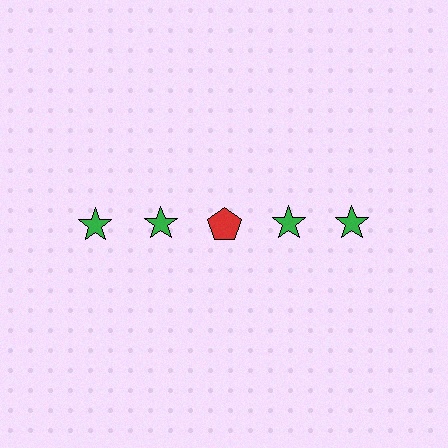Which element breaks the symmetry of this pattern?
The red pentagon in the top row, center column breaks the symmetry. All other shapes are green stars.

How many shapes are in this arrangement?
There are 5 shapes arranged in a grid pattern.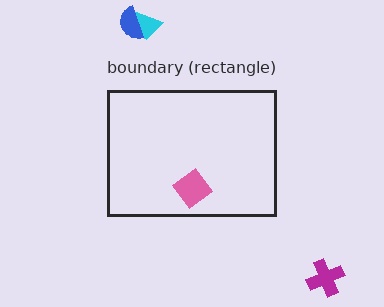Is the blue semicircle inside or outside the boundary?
Outside.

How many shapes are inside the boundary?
1 inside, 3 outside.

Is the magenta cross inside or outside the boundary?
Outside.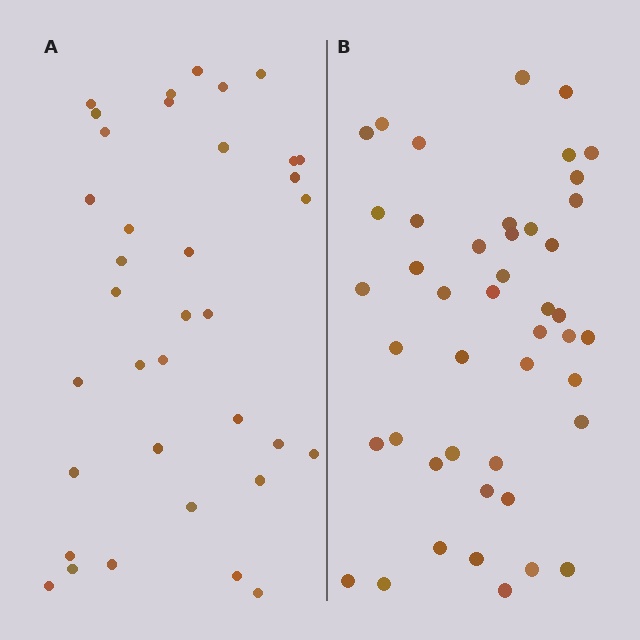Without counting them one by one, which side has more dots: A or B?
Region B (the right region) has more dots.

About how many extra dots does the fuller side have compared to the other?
Region B has roughly 8 or so more dots than region A.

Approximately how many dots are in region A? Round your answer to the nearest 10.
About 40 dots. (The exact count is 36, which rounds to 40.)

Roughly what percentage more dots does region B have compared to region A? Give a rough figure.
About 25% more.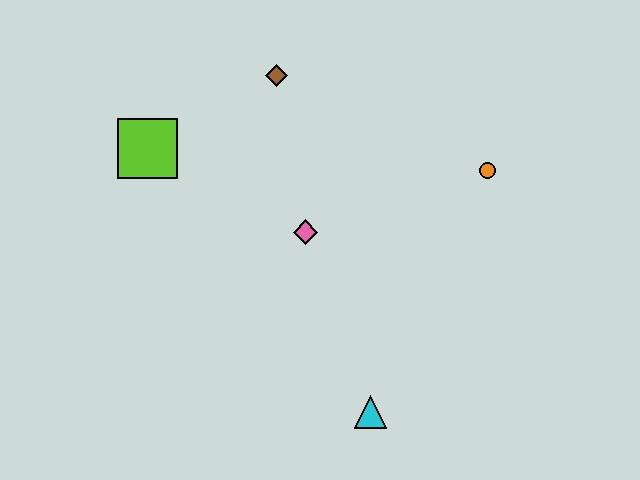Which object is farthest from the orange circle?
The lime square is farthest from the orange circle.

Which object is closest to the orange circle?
The pink diamond is closest to the orange circle.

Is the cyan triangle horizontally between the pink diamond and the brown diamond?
No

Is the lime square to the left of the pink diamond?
Yes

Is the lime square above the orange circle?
Yes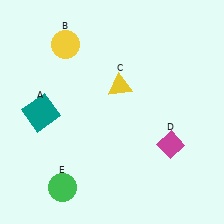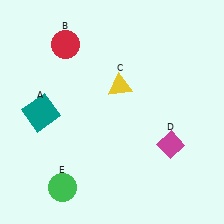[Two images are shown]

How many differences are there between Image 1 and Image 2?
There is 1 difference between the two images.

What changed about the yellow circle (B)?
In Image 1, B is yellow. In Image 2, it changed to red.